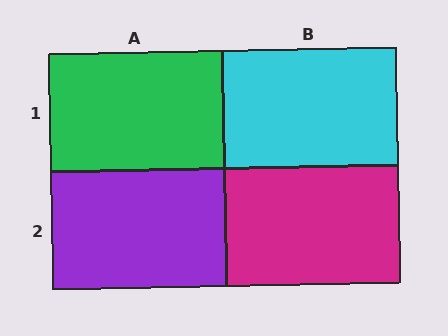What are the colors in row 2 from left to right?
Purple, magenta.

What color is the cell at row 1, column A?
Green.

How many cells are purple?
1 cell is purple.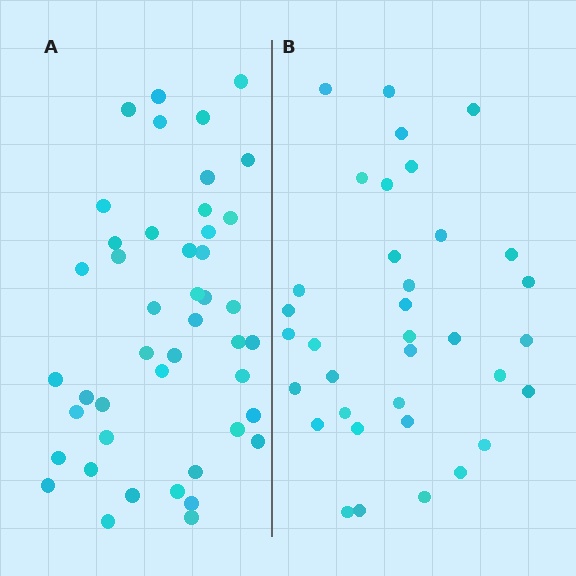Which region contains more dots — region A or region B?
Region A (the left region) has more dots.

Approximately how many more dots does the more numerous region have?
Region A has roughly 10 or so more dots than region B.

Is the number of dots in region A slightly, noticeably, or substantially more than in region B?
Region A has noticeably more, but not dramatically so. The ratio is roughly 1.3 to 1.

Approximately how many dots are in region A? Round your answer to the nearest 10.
About 40 dots. (The exact count is 45, which rounds to 40.)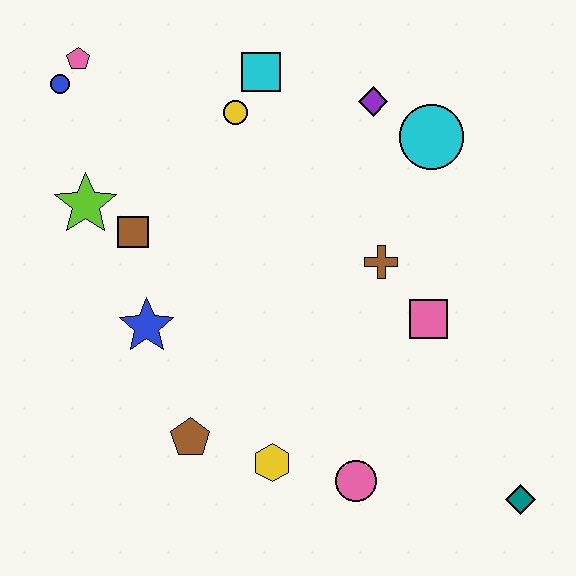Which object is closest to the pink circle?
The yellow hexagon is closest to the pink circle.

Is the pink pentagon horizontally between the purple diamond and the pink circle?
No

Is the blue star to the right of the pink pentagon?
Yes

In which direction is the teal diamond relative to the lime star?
The teal diamond is to the right of the lime star.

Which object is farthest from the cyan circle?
The brown pentagon is farthest from the cyan circle.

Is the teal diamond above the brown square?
No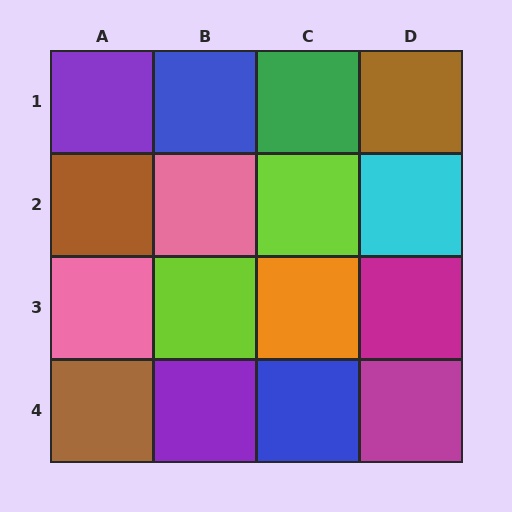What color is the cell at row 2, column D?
Cyan.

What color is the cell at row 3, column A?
Pink.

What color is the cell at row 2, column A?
Brown.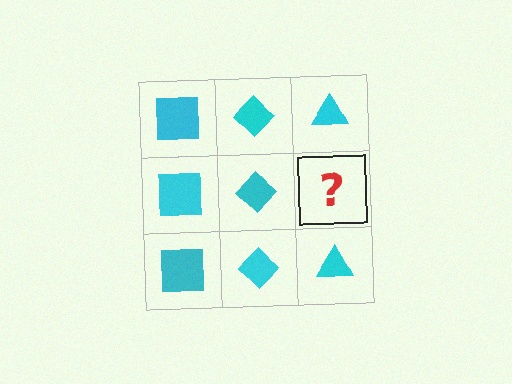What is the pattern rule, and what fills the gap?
The rule is that each column has a consistent shape. The gap should be filled with a cyan triangle.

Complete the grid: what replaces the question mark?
The question mark should be replaced with a cyan triangle.